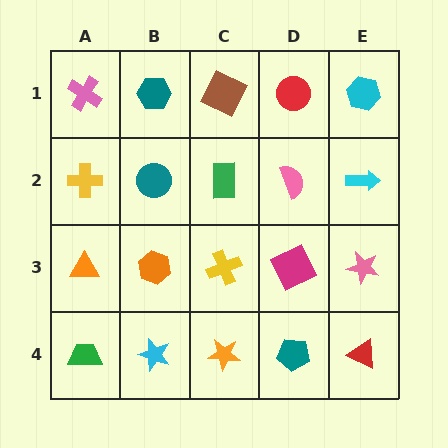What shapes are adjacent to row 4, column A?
An orange triangle (row 3, column A), a cyan star (row 4, column B).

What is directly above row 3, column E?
A cyan arrow.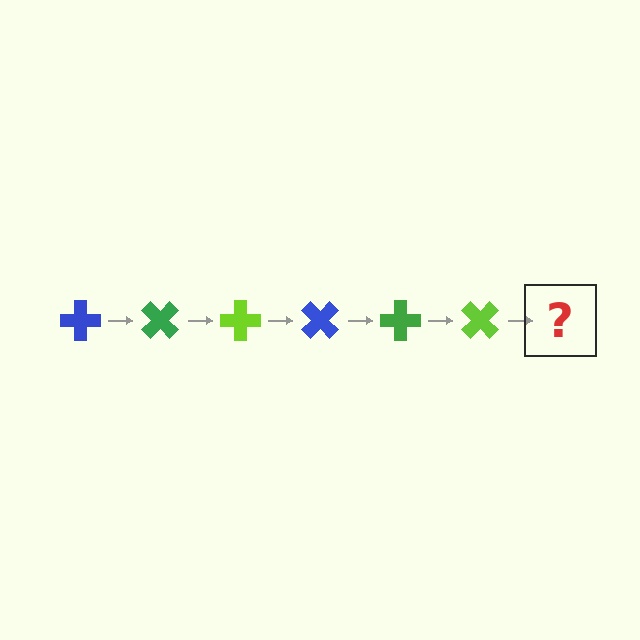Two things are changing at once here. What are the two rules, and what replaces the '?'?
The two rules are that it rotates 45 degrees each step and the color cycles through blue, green, and lime. The '?' should be a blue cross, rotated 270 degrees from the start.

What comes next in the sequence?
The next element should be a blue cross, rotated 270 degrees from the start.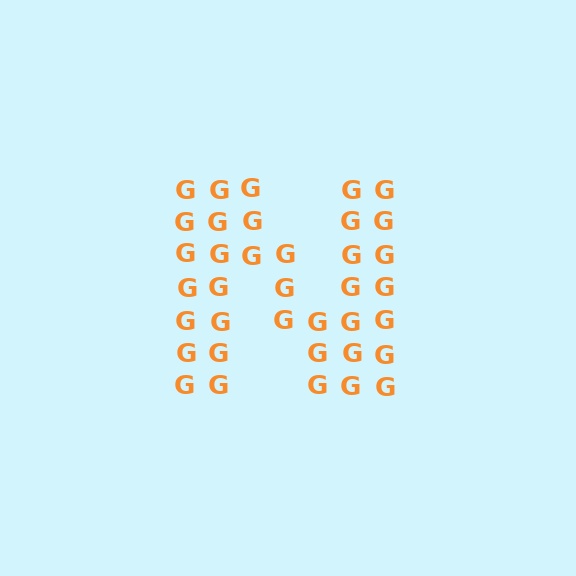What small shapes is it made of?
It is made of small letter G's.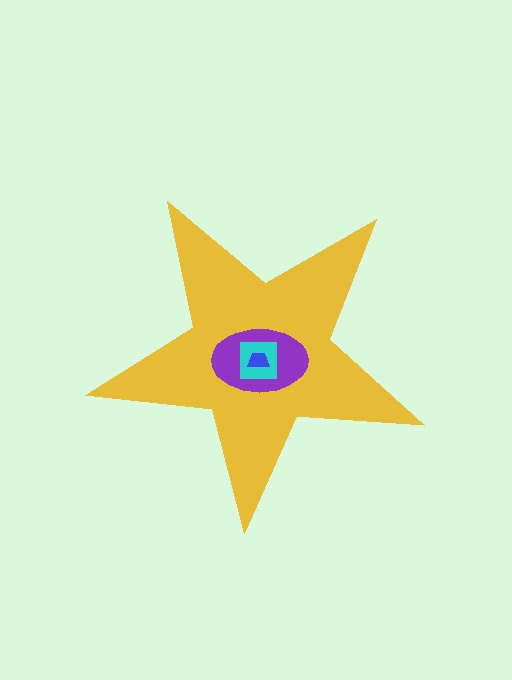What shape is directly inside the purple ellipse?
The cyan square.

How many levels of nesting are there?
4.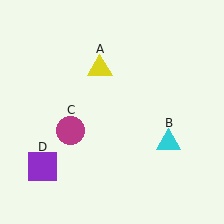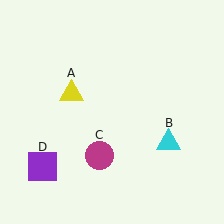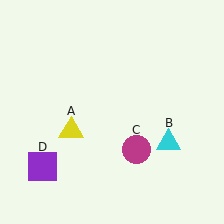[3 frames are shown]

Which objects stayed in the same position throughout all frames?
Cyan triangle (object B) and purple square (object D) remained stationary.